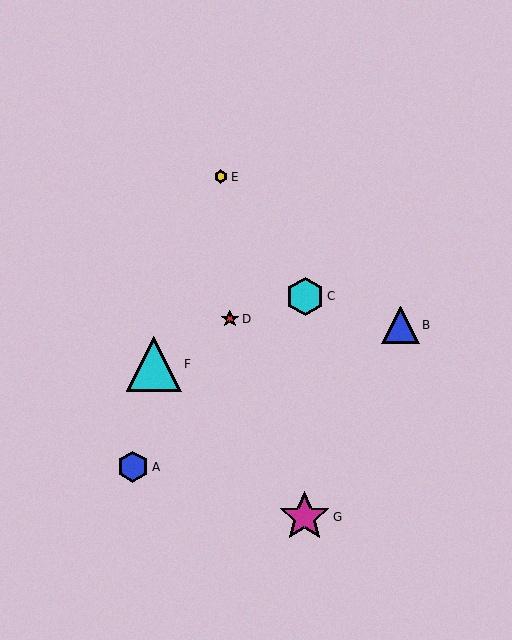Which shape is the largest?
The cyan triangle (labeled F) is the largest.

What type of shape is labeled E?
Shape E is a yellow hexagon.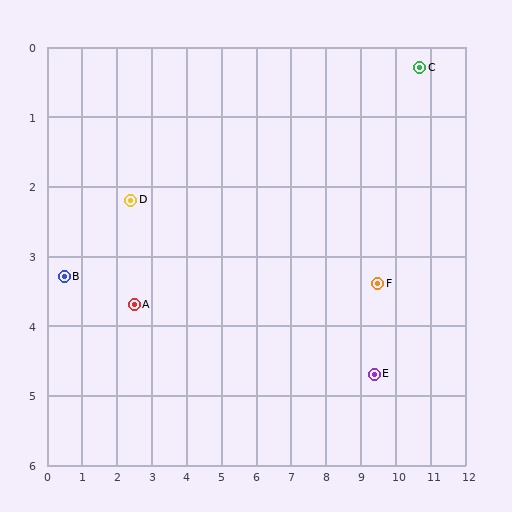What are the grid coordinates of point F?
Point F is at approximately (9.5, 3.4).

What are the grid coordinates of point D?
Point D is at approximately (2.4, 2.2).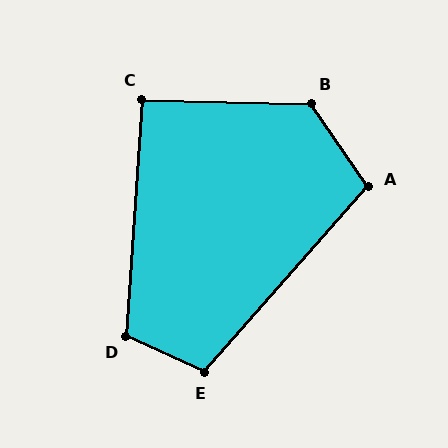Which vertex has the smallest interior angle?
C, at approximately 93 degrees.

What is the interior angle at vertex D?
Approximately 111 degrees (obtuse).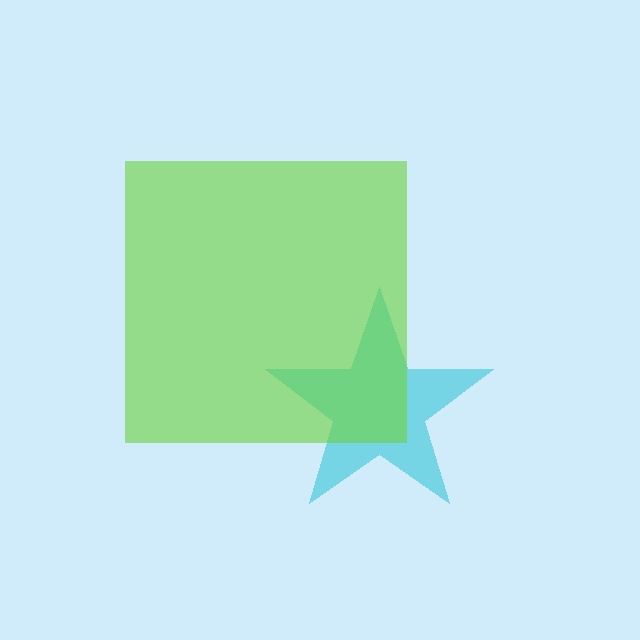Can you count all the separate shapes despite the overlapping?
Yes, there are 2 separate shapes.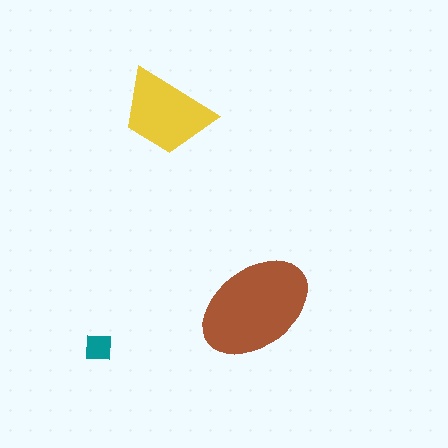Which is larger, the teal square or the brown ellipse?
The brown ellipse.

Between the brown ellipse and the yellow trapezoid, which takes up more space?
The brown ellipse.